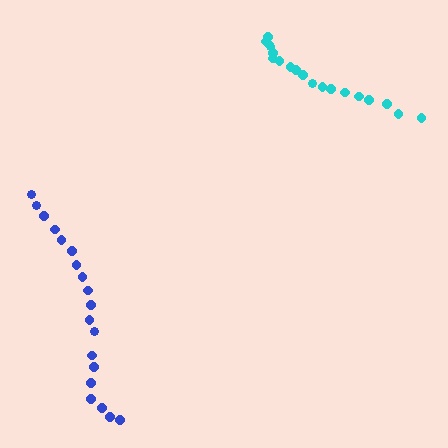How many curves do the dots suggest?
There are 2 distinct paths.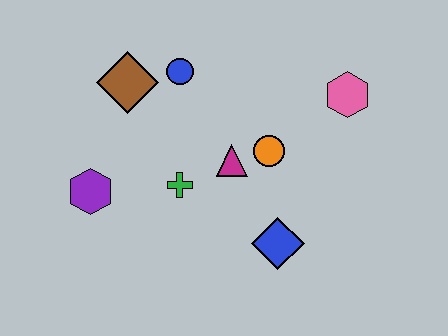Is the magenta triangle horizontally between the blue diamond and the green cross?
Yes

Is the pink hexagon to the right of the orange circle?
Yes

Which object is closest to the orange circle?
The magenta triangle is closest to the orange circle.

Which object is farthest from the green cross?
The pink hexagon is farthest from the green cross.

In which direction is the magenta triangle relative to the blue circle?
The magenta triangle is below the blue circle.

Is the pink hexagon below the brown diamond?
Yes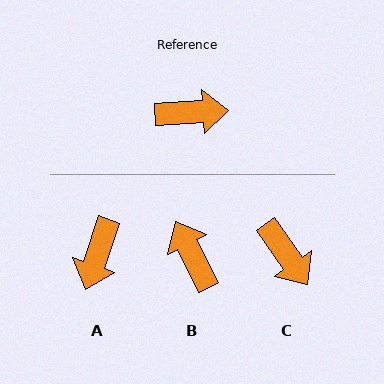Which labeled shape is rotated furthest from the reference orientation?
B, about 114 degrees away.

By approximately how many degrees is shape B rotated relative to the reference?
Approximately 114 degrees counter-clockwise.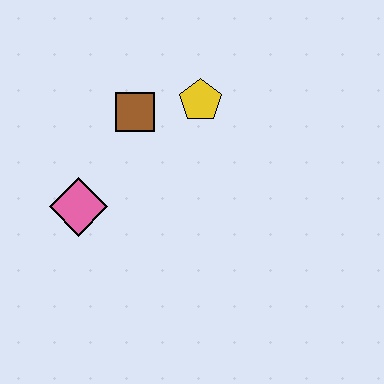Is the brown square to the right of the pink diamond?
Yes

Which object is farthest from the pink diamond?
The yellow pentagon is farthest from the pink diamond.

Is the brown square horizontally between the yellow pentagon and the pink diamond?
Yes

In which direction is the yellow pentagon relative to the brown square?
The yellow pentagon is to the right of the brown square.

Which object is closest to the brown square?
The yellow pentagon is closest to the brown square.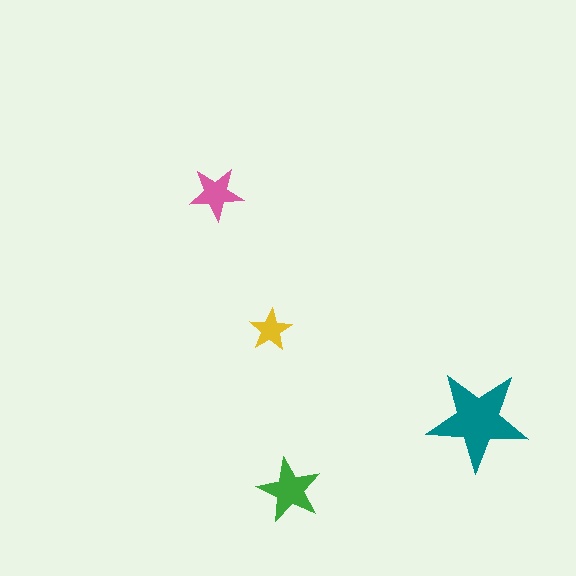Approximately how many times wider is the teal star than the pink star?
About 2 times wider.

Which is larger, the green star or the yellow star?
The green one.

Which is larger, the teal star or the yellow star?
The teal one.